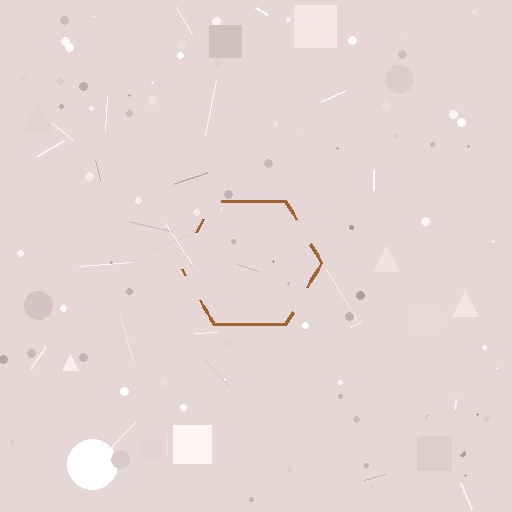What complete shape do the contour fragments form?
The contour fragments form a hexagon.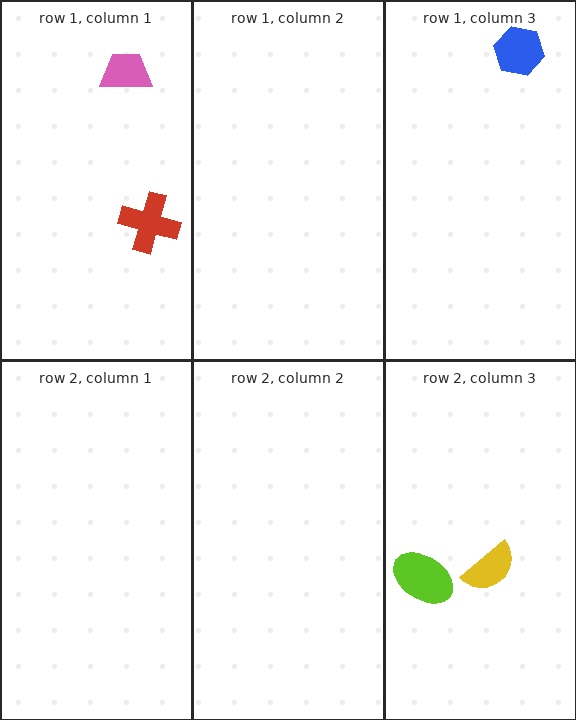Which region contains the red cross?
The row 1, column 1 region.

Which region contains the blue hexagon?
The row 1, column 3 region.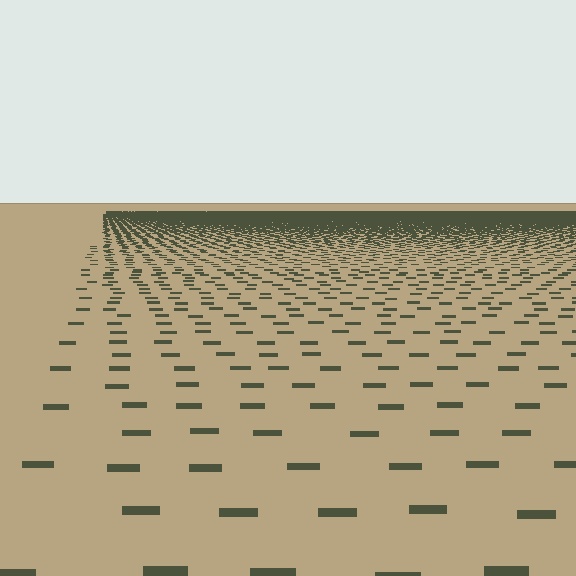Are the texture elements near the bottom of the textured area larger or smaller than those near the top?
Larger. Near the bottom, elements are closer to the viewer and appear at a bigger on-screen size.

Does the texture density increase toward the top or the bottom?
Density increases toward the top.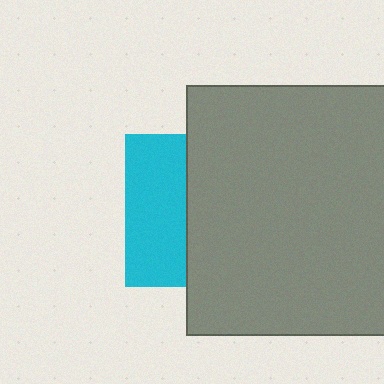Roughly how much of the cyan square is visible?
A small part of it is visible (roughly 39%).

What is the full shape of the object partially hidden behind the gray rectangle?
The partially hidden object is a cyan square.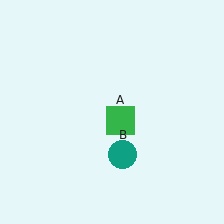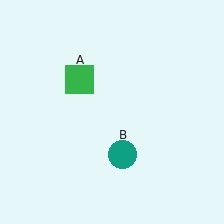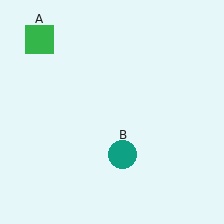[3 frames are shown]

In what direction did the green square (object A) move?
The green square (object A) moved up and to the left.